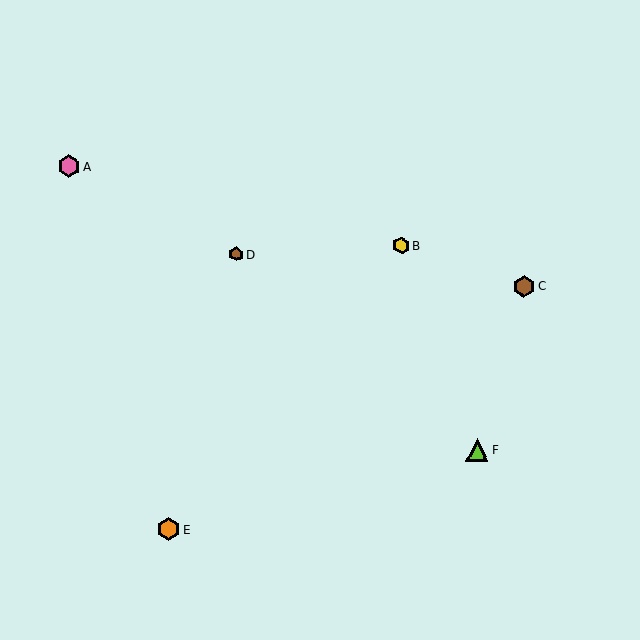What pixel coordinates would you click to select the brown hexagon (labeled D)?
Click at (236, 254) to select the brown hexagon D.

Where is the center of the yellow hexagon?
The center of the yellow hexagon is at (401, 246).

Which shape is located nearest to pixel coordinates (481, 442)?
The lime triangle (labeled F) at (477, 450) is nearest to that location.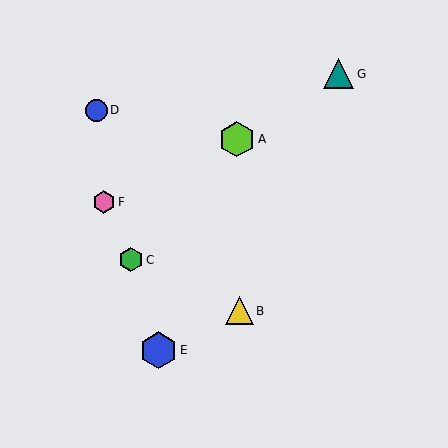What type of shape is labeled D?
Shape D is a blue circle.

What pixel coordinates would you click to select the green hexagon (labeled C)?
Click at (131, 260) to select the green hexagon C.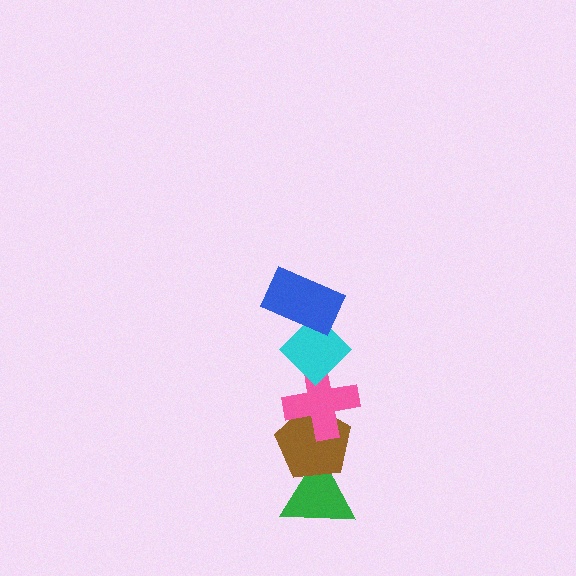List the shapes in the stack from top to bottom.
From top to bottom: the blue rectangle, the cyan diamond, the pink cross, the brown pentagon, the green triangle.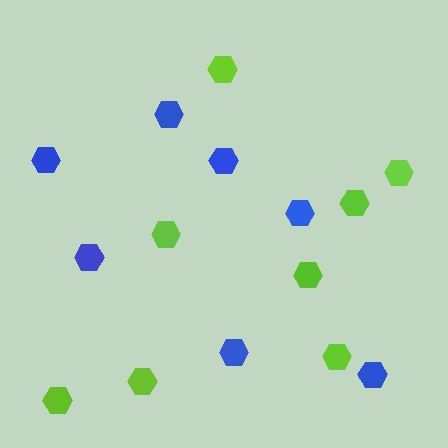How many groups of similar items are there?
There are 2 groups: one group of blue hexagons (7) and one group of lime hexagons (8).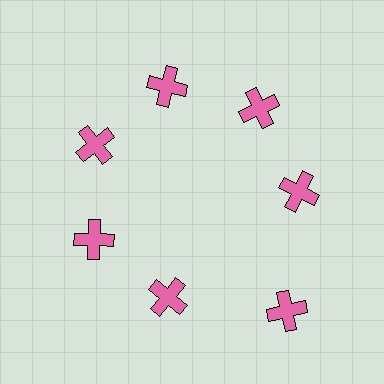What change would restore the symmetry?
The symmetry would be restored by moving it inward, back onto the ring so that all 7 crosses sit at equal angles and equal distance from the center.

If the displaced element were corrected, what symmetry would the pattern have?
It would have 7-fold rotational symmetry — the pattern would map onto itself every 51 degrees.